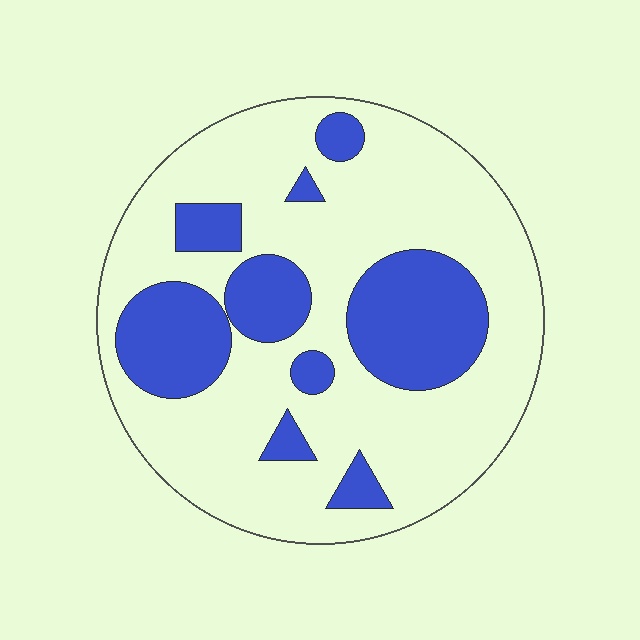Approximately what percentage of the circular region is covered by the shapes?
Approximately 30%.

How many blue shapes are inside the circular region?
9.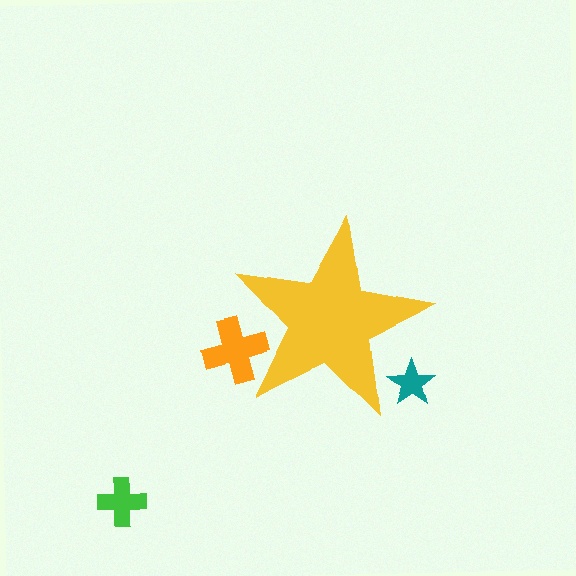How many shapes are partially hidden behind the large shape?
2 shapes are partially hidden.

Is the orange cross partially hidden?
Yes, the orange cross is partially hidden behind the yellow star.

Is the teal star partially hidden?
Yes, the teal star is partially hidden behind the yellow star.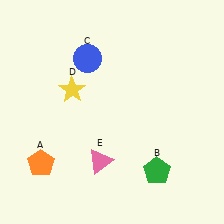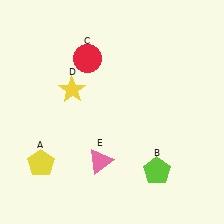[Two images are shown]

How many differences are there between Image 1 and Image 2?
There are 3 differences between the two images.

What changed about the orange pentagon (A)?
In Image 1, A is orange. In Image 2, it changed to yellow.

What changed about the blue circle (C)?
In Image 1, C is blue. In Image 2, it changed to red.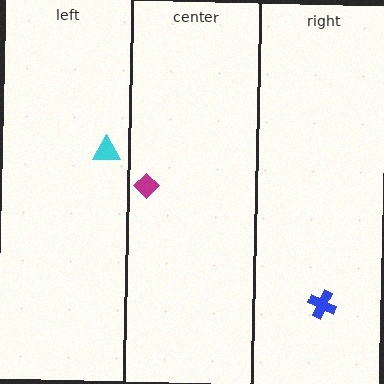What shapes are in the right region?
The blue cross.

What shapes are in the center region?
The magenta diamond.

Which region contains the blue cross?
The right region.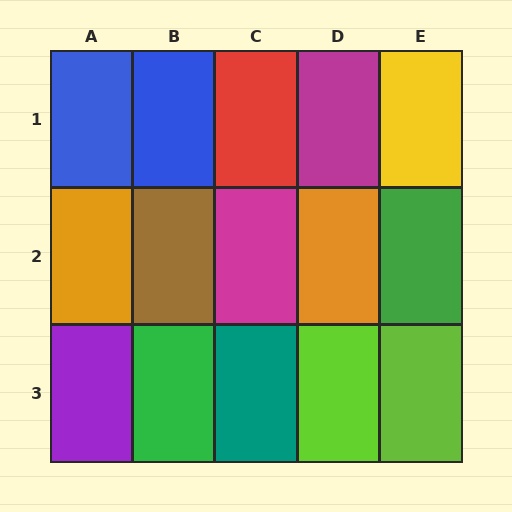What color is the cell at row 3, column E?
Lime.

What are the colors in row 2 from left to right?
Orange, brown, magenta, orange, green.